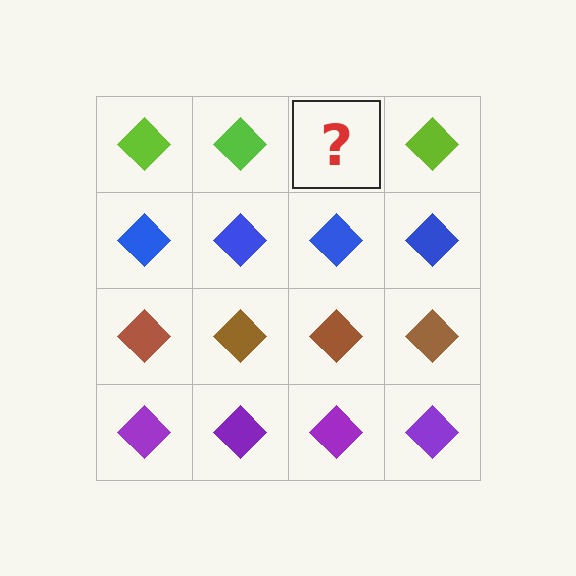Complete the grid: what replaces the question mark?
The question mark should be replaced with a lime diamond.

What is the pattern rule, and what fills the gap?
The rule is that each row has a consistent color. The gap should be filled with a lime diamond.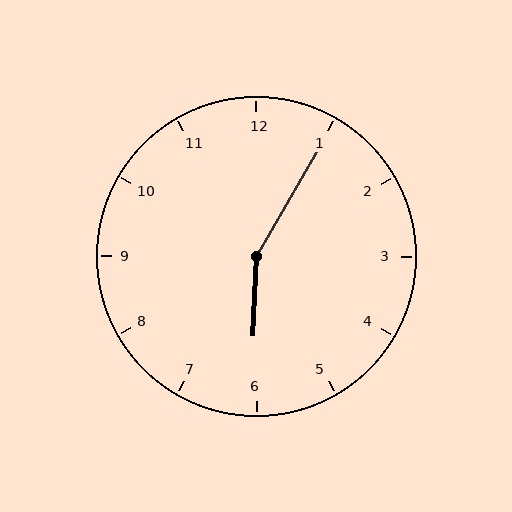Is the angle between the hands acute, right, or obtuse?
It is obtuse.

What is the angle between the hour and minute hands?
Approximately 152 degrees.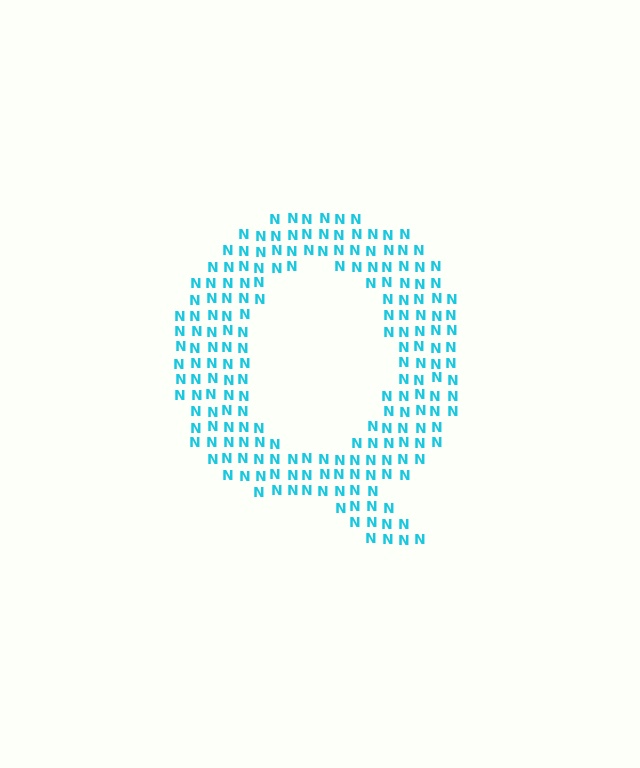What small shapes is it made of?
It is made of small letter N's.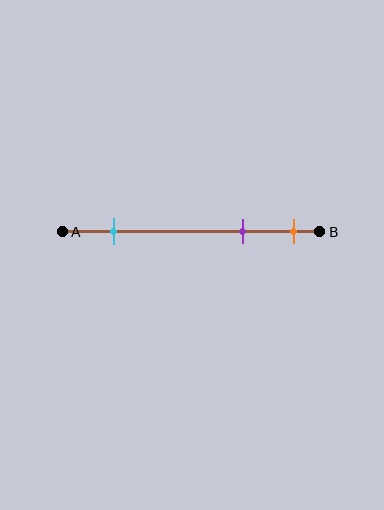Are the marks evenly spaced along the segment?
No, the marks are not evenly spaced.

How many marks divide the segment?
There are 3 marks dividing the segment.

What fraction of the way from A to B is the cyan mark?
The cyan mark is approximately 20% (0.2) of the way from A to B.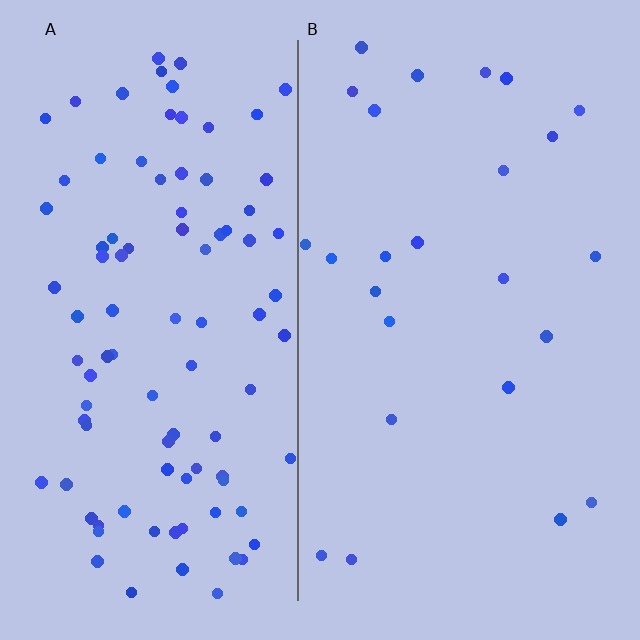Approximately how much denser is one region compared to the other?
Approximately 3.9× — region A over region B.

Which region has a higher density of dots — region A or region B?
A (the left).